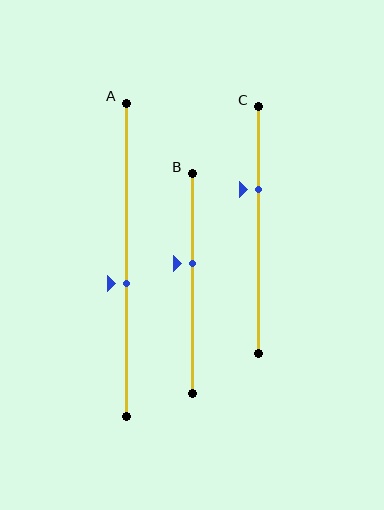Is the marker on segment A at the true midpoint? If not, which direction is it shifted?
No, the marker on segment A is shifted downward by about 8% of the segment length.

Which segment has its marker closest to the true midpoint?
Segment A has its marker closest to the true midpoint.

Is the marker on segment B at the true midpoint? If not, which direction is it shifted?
No, the marker on segment B is shifted upward by about 9% of the segment length.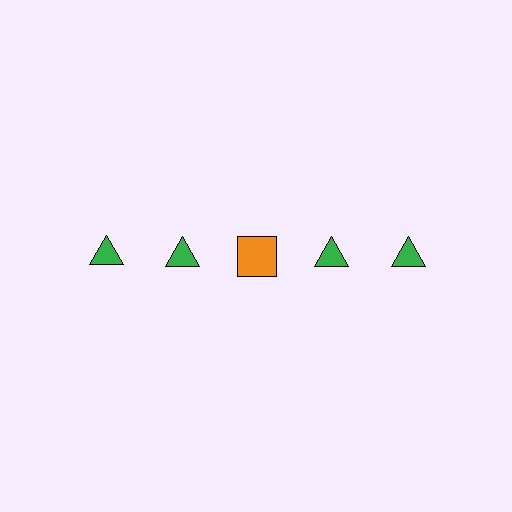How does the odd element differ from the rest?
It differs in both color (orange instead of green) and shape (square instead of triangle).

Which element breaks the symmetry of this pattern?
The orange square in the top row, center column breaks the symmetry. All other shapes are green triangles.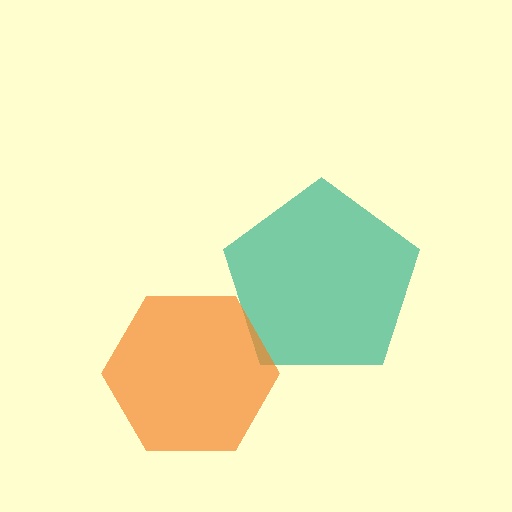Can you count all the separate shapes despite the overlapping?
Yes, there are 2 separate shapes.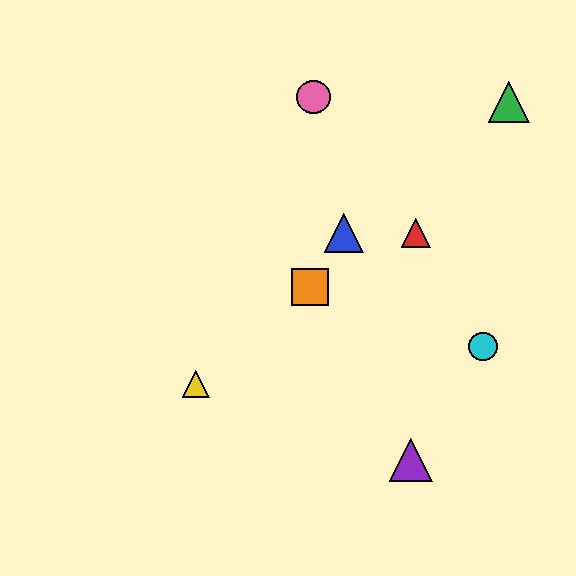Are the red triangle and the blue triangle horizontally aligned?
Yes, both are at y≈233.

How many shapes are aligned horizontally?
2 shapes (the red triangle, the blue triangle) are aligned horizontally.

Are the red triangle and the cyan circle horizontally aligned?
No, the red triangle is at y≈233 and the cyan circle is at y≈346.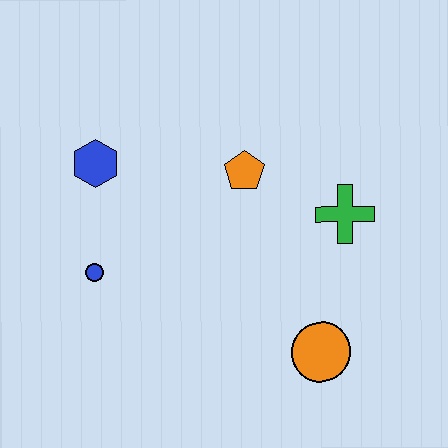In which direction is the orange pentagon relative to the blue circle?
The orange pentagon is to the right of the blue circle.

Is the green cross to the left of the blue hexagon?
No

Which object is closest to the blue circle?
The blue hexagon is closest to the blue circle.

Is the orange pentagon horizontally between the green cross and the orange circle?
No